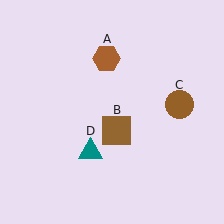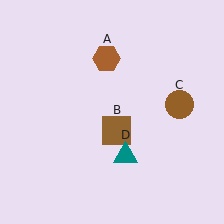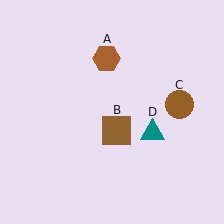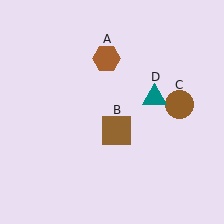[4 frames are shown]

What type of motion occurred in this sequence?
The teal triangle (object D) rotated counterclockwise around the center of the scene.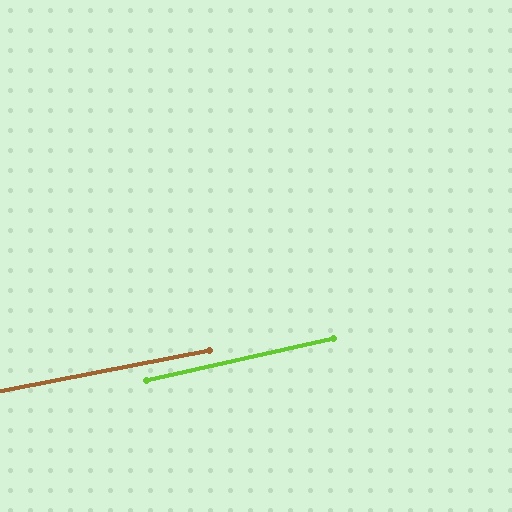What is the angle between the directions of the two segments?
Approximately 2 degrees.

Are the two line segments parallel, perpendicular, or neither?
Parallel — their directions differ by only 1.7°.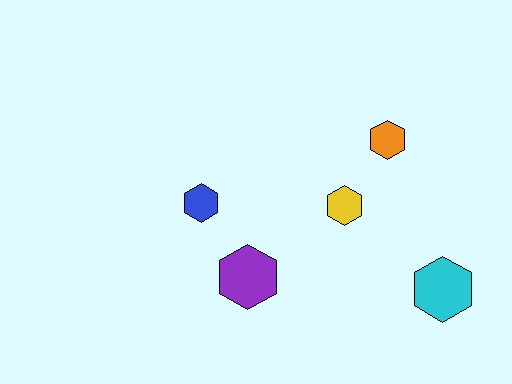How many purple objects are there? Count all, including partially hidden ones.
There is 1 purple object.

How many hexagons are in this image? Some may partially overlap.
There are 5 hexagons.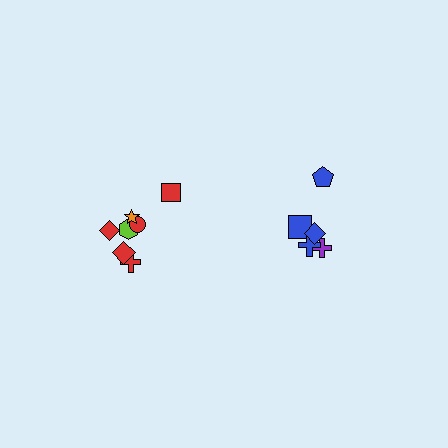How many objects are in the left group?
There are 7 objects.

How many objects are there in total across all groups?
There are 12 objects.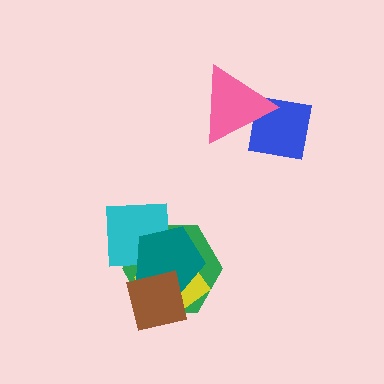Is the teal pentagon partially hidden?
Yes, it is partially covered by another shape.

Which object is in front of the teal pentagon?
The brown square is in front of the teal pentagon.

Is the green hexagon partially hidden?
Yes, it is partially covered by another shape.